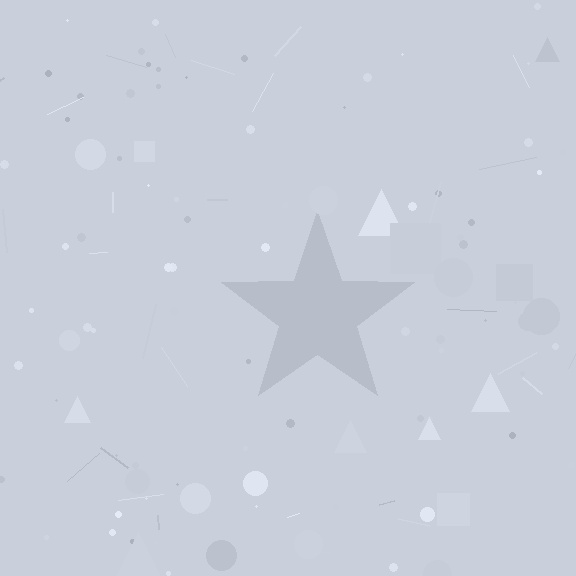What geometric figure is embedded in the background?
A star is embedded in the background.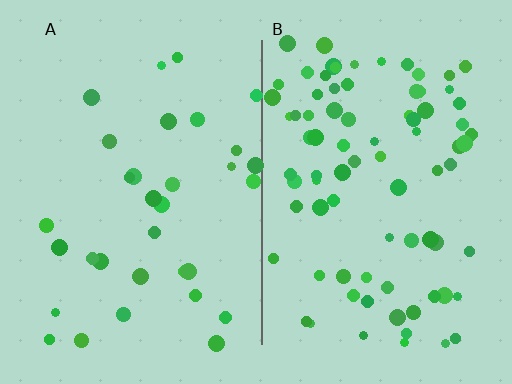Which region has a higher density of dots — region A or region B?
B (the right).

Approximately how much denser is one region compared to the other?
Approximately 2.6× — region B over region A.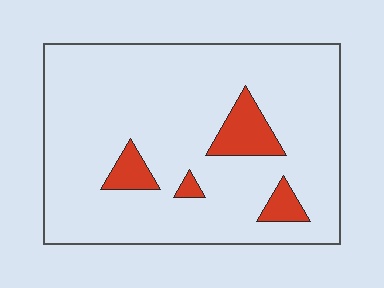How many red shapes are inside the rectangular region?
4.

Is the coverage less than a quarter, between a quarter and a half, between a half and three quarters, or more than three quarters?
Less than a quarter.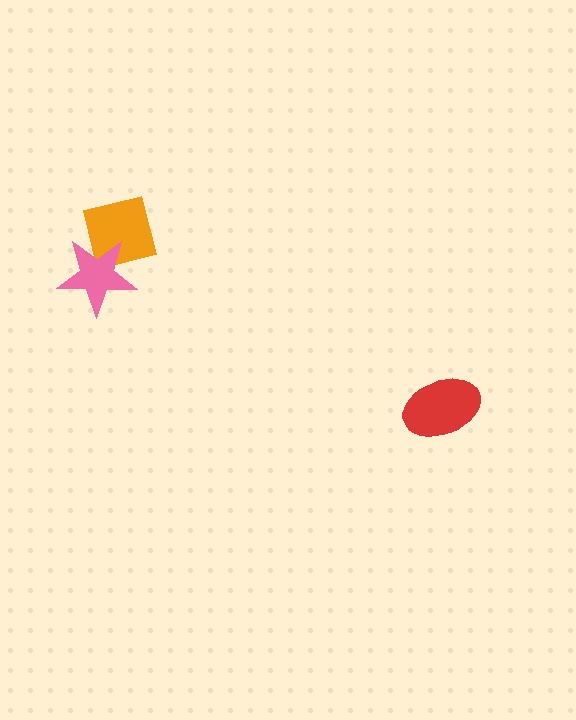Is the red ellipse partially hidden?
No, no other shape covers it.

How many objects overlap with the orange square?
1 object overlaps with the orange square.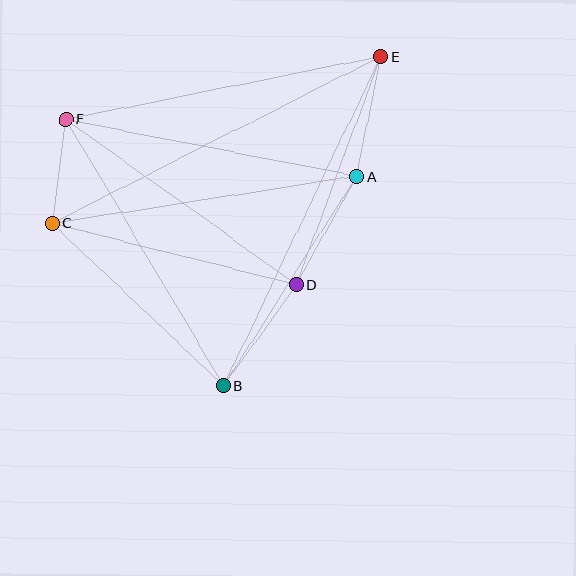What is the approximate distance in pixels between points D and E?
The distance between D and E is approximately 243 pixels.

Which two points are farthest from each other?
Points C and E are farthest from each other.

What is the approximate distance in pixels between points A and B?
The distance between A and B is approximately 248 pixels.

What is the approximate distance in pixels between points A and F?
The distance between A and F is approximately 297 pixels.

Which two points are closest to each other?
Points C and F are closest to each other.